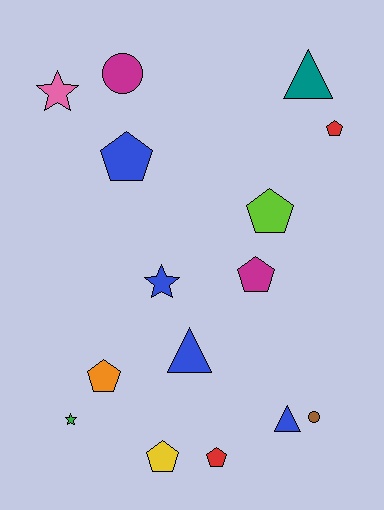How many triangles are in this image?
There are 3 triangles.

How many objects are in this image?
There are 15 objects.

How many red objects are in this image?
There are 2 red objects.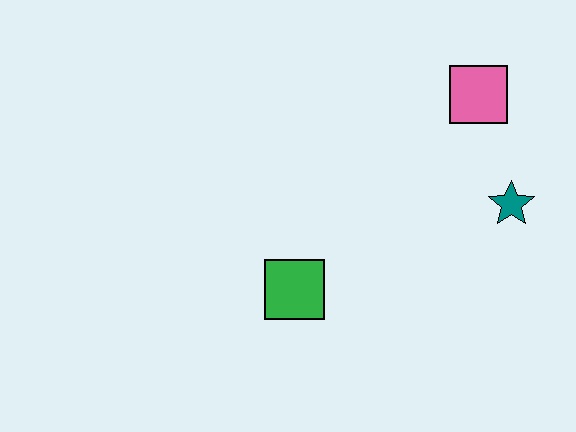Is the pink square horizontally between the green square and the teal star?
Yes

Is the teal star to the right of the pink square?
Yes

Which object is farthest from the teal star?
The green square is farthest from the teal star.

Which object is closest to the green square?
The teal star is closest to the green square.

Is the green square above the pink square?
No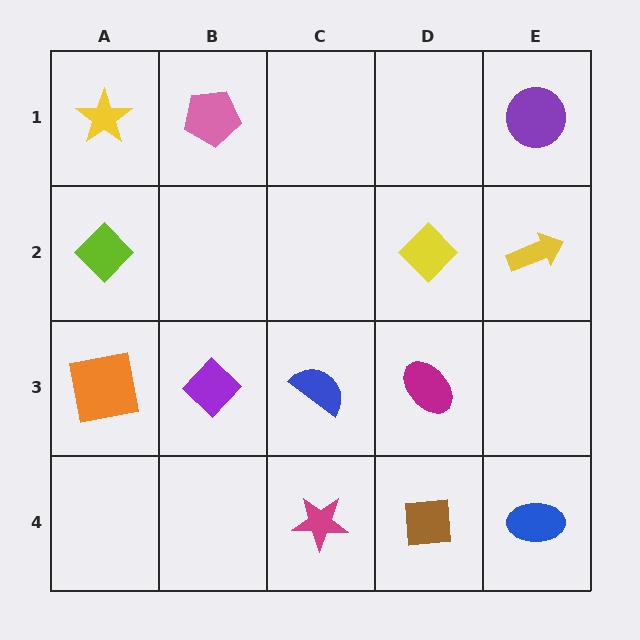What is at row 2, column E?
A yellow arrow.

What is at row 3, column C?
A blue semicircle.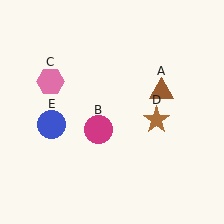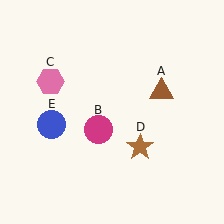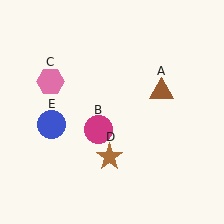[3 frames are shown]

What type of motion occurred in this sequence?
The brown star (object D) rotated clockwise around the center of the scene.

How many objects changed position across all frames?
1 object changed position: brown star (object D).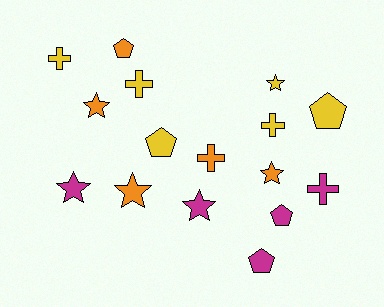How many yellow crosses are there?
There are 3 yellow crosses.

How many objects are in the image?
There are 16 objects.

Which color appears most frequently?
Yellow, with 6 objects.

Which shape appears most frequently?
Star, with 6 objects.